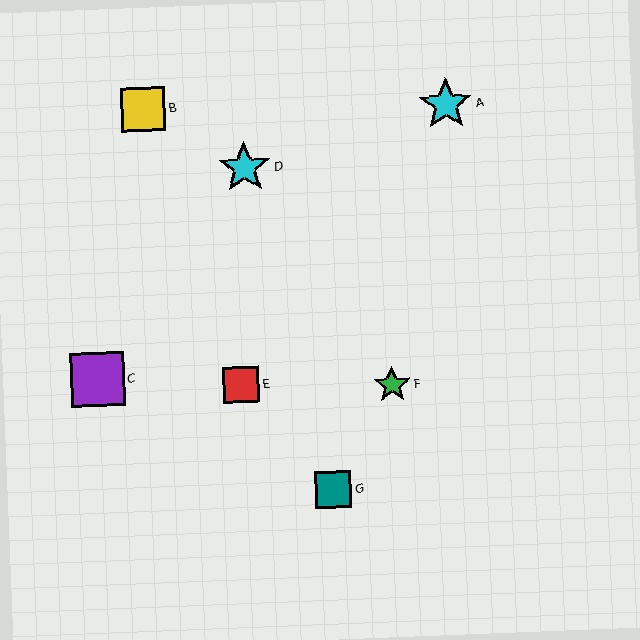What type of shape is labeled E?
Shape E is a red square.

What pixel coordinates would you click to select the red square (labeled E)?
Click at (241, 385) to select the red square E.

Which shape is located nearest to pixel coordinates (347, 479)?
The teal square (labeled G) at (333, 490) is nearest to that location.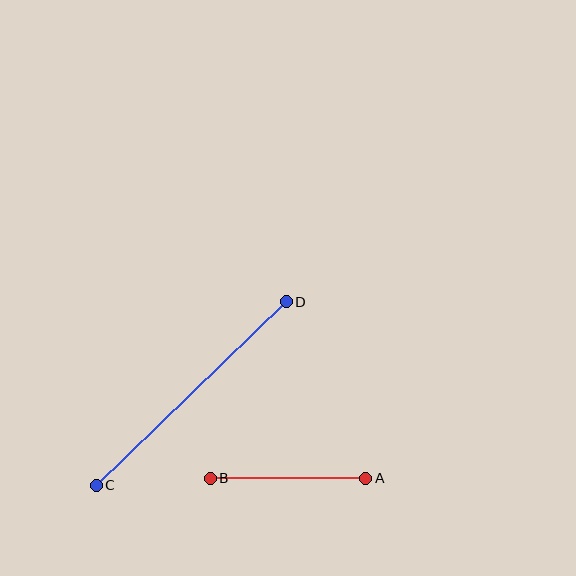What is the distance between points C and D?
The distance is approximately 264 pixels.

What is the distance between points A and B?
The distance is approximately 156 pixels.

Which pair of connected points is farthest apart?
Points C and D are farthest apart.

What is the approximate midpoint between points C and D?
The midpoint is at approximately (191, 394) pixels.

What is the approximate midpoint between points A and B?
The midpoint is at approximately (288, 478) pixels.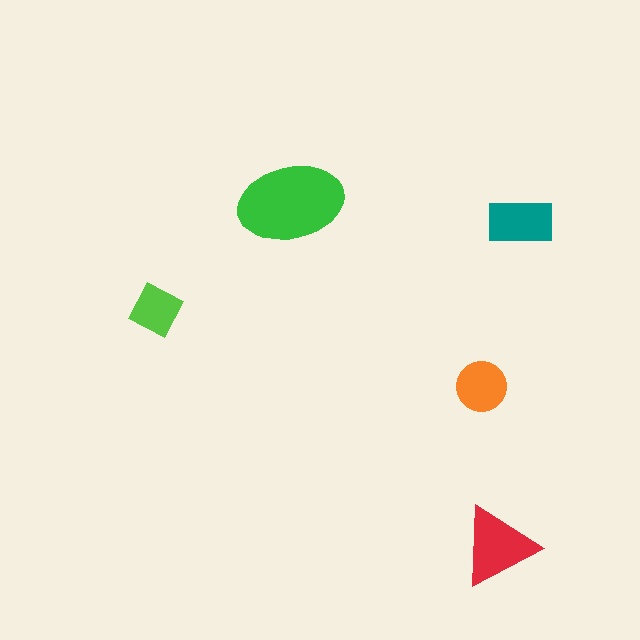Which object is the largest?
The green ellipse.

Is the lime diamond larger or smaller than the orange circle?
Smaller.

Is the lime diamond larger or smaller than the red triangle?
Smaller.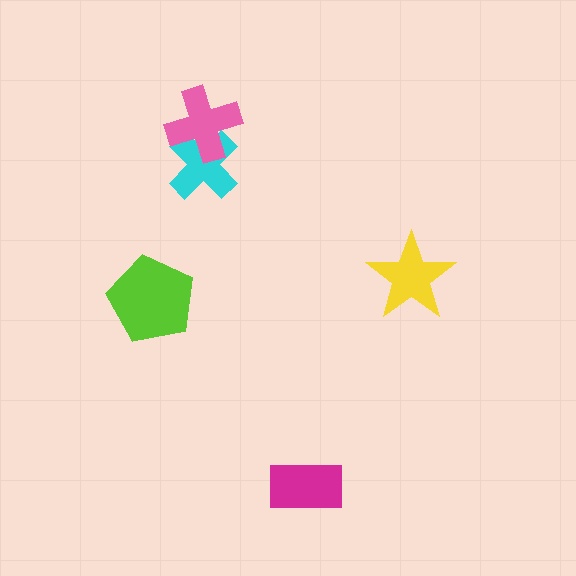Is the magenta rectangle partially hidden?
No, no other shape covers it.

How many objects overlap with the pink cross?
1 object overlaps with the pink cross.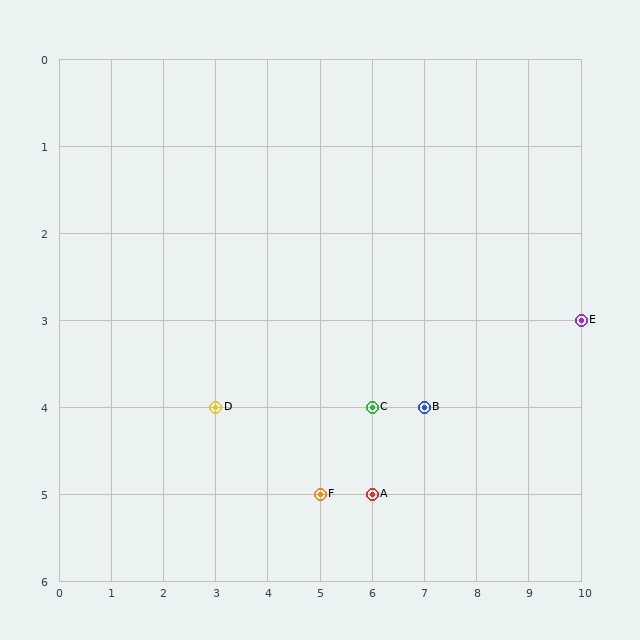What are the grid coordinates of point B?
Point B is at grid coordinates (7, 4).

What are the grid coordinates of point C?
Point C is at grid coordinates (6, 4).